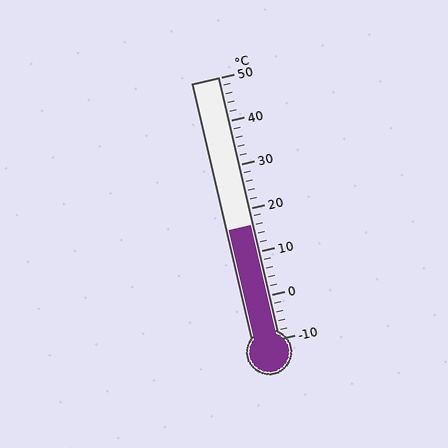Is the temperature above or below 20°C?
The temperature is below 20°C.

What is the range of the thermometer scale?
The thermometer scale ranges from -10°C to 50°C.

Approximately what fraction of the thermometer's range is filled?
The thermometer is filled to approximately 45% of its range.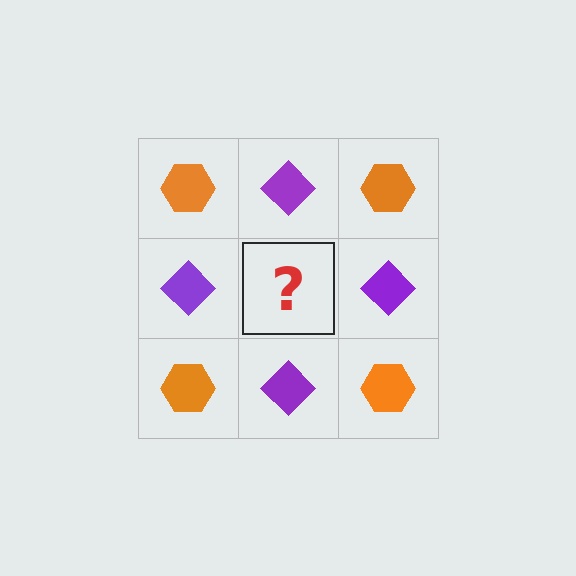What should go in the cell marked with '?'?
The missing cell should contain an orange hexagon.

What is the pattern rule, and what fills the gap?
The rule is that it alternates orange hexagon and purple diamond in a checkerboard pattern. The gap should be filled with an orange hexagon.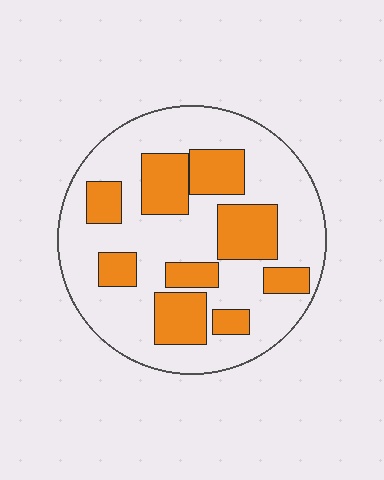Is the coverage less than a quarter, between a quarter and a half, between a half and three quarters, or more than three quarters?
Between a quarter and a half.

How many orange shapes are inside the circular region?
9.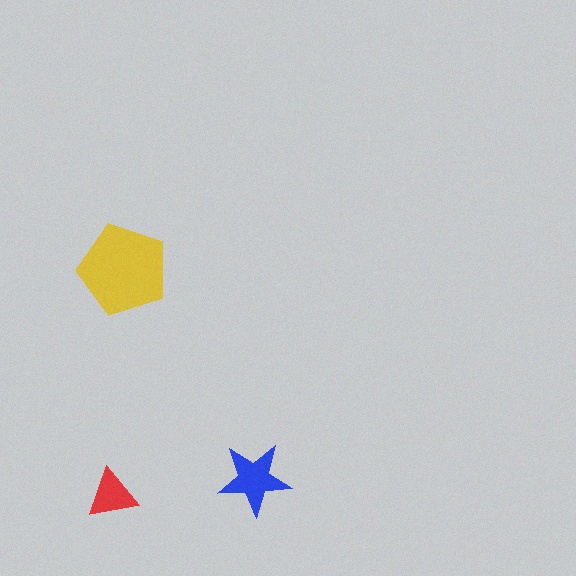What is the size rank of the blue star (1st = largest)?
2nd.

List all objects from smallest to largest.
The red triangle, the blue star, the yellow pentagon.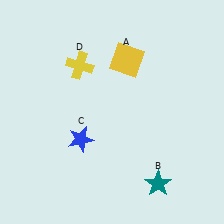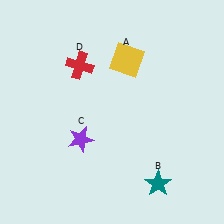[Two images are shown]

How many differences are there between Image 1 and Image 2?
There are 2 differences between the two images.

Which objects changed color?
C changed from blue to purple. D changed from yellow to red.